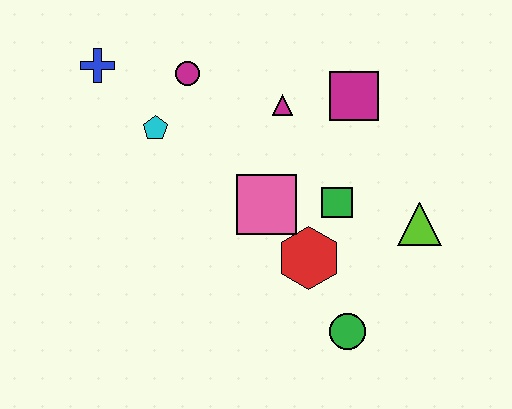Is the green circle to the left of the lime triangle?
Yes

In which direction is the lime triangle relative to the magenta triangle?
The lime triangle is to the right of the magenta triangle.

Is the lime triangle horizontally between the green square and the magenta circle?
No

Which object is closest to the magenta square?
The magenta triangle is closest to the magenta square.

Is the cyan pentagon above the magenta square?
No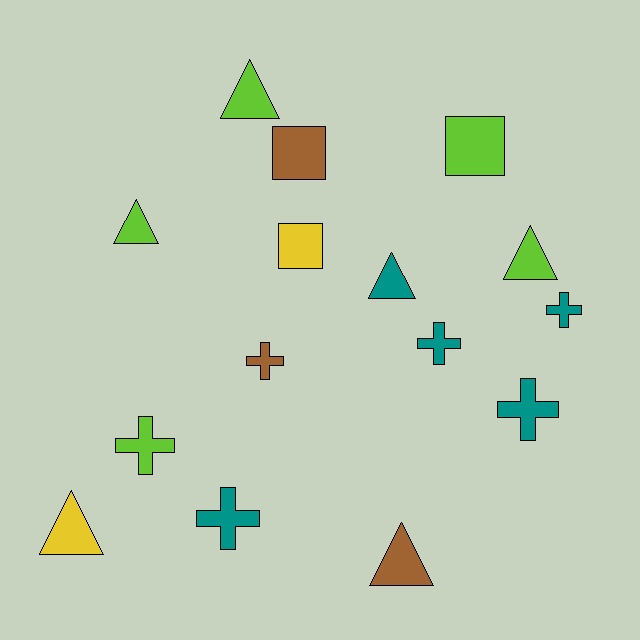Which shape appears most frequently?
Cross, with 6 objects.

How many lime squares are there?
There is 1 lime square.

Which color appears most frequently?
Teal, with 5 objects.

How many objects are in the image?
There are 15 objects.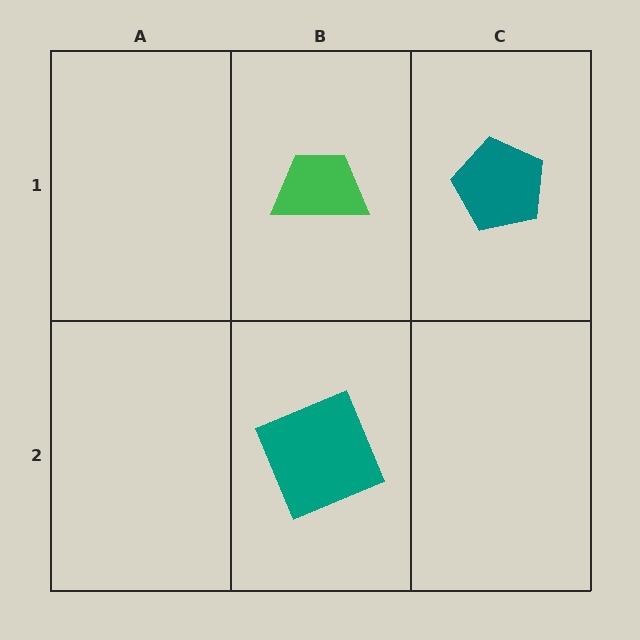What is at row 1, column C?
A teal pentagon.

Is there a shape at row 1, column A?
No, that cell is empty.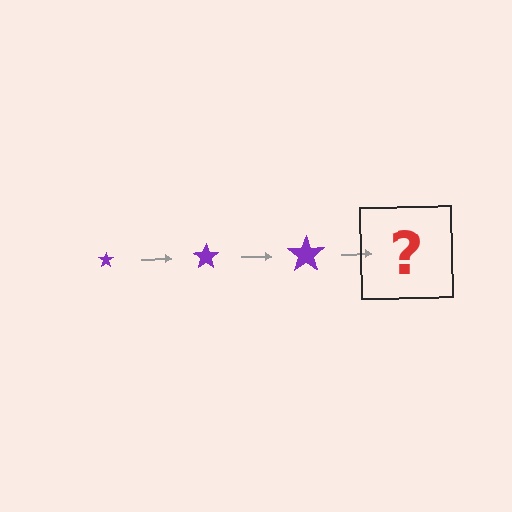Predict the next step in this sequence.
The next step is a purple star, larger than the previous one.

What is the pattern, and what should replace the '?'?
The pattern is that the star gets progressively larger each step. The '?' should be a purple star, larger than the previous one.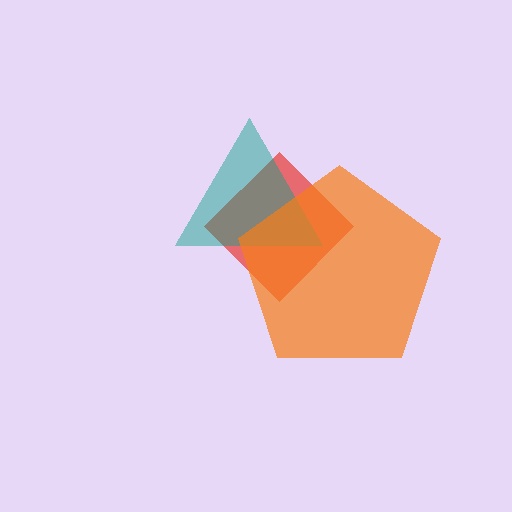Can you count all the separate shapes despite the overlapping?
Yes, there are 3 separate shapes.